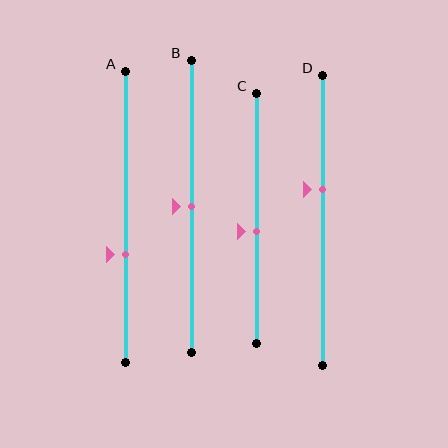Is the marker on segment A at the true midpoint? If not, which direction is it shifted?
No, the marker on segment A is shifted downward by about 13% of the segment length.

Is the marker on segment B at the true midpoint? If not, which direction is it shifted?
Yes, the marker on segment B is at the true midpoint.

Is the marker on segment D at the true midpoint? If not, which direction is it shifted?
No, the marker on segment D is shifted upward by about 11% of the segment length.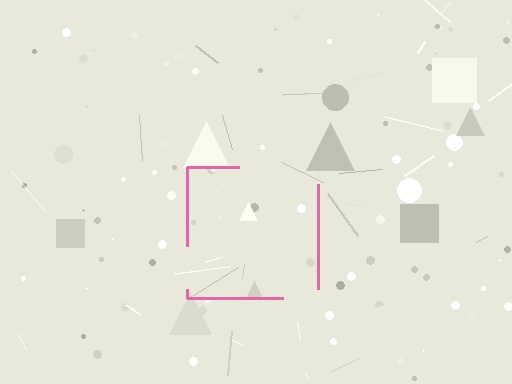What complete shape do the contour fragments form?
The contour fragments form a square.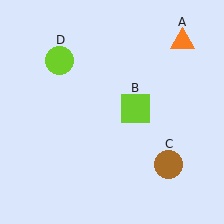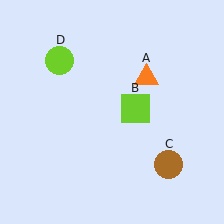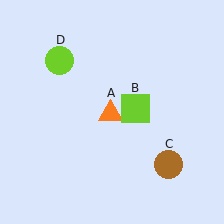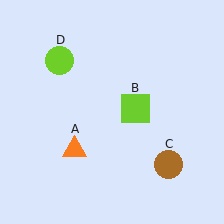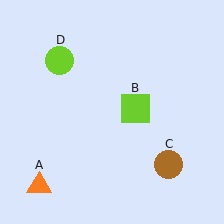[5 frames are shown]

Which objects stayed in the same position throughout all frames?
Lime square (object B) and brown circle (object C) and lime circle (object D) remained stationary.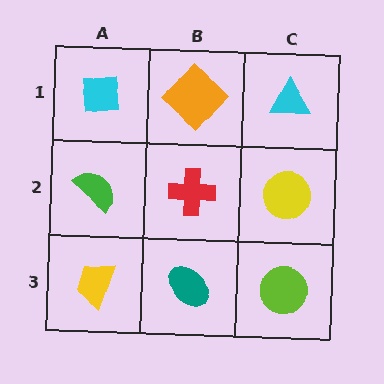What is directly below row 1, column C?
A yellow circle.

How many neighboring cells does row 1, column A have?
2.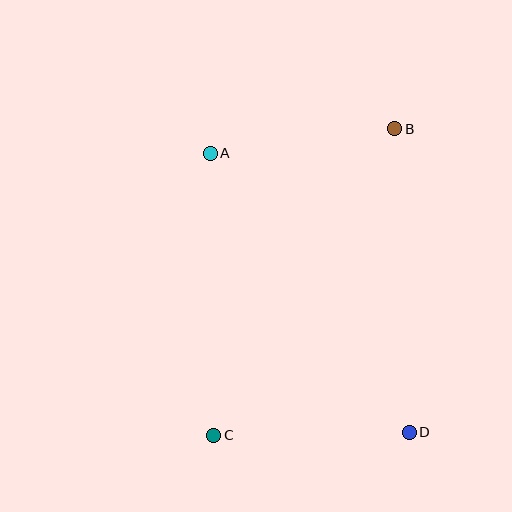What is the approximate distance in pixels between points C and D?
The distance between C and D is approximately 196 pixels.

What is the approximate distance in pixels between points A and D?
The distance between A and D is approximately 343 pixels.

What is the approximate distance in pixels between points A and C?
The distance between A and C is approximately 282 pixels.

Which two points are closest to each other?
Points A and B are closest to each other.